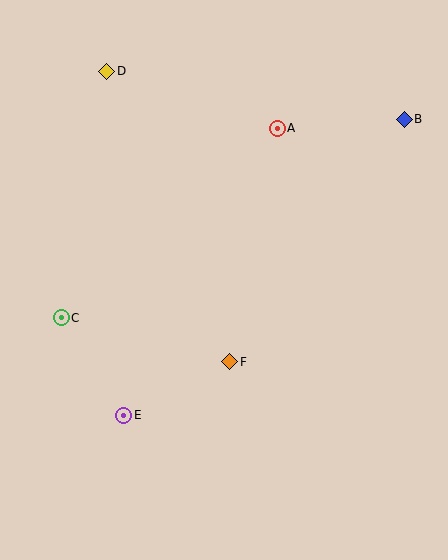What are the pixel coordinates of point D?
Point D is at (107, 71).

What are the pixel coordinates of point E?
Point E is at (124, 415).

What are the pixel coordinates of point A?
Point A is at (277, 128).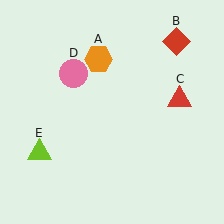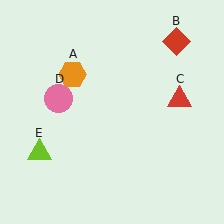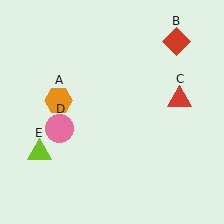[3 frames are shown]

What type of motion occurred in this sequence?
The orange hexagon (object A), pink circle (object D) rotated counterclockwise around the center of the scene.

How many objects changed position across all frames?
2 objects changed position: orange hexagon (object A), pink circle (object D).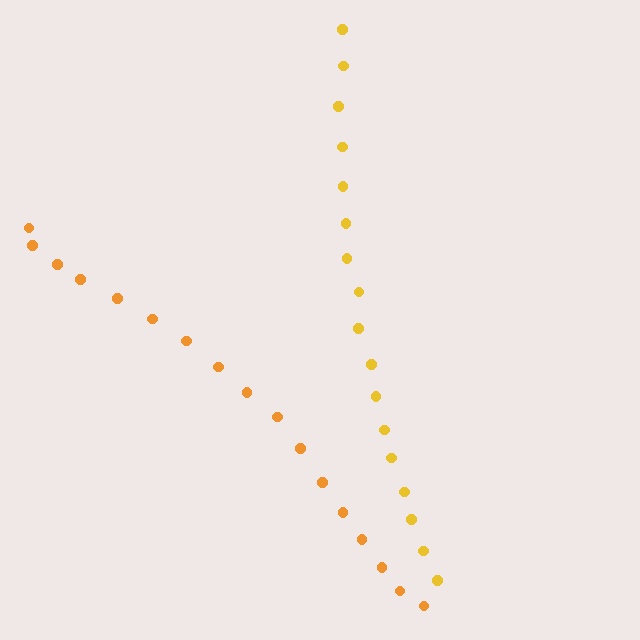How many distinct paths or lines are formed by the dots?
There are 2 distinct paths.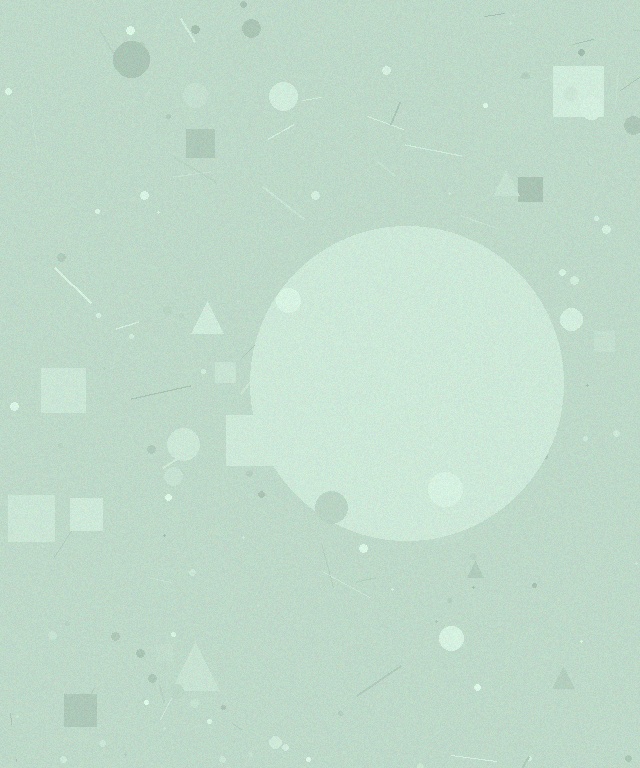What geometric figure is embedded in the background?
A circle is embedded in the background.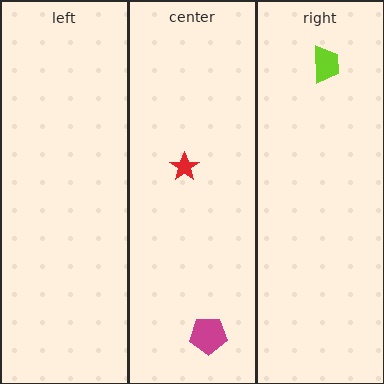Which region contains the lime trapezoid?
The right region.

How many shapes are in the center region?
2.